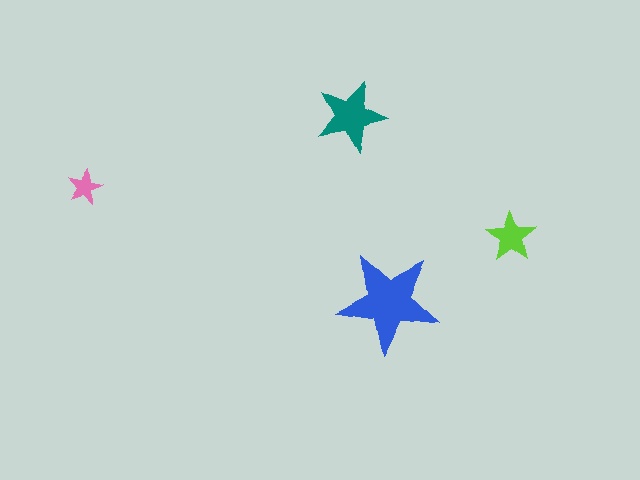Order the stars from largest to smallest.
the blue one, the teal one, the lime one, the pink one.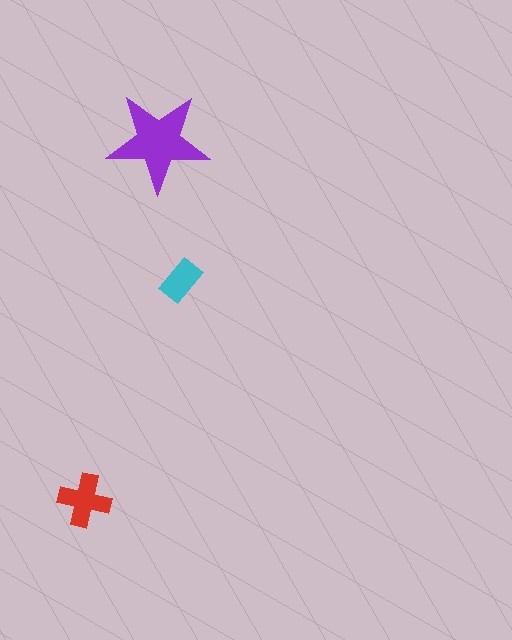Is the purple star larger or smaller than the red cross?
Larger.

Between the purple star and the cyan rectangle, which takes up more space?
The purple star.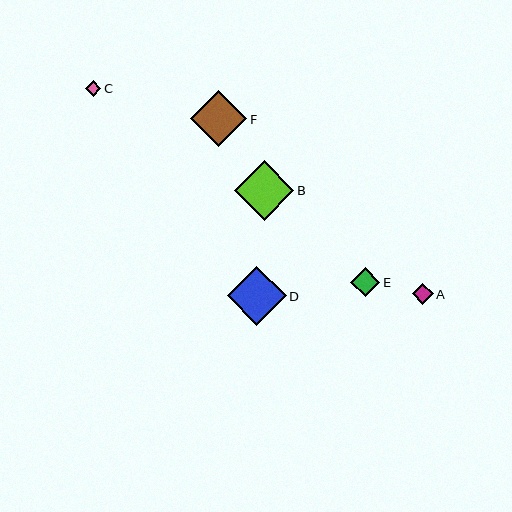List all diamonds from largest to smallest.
From largest to smallest: B, D, F, E, A, C.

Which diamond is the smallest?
Diamond C is the smallest with a size of approximately 15 pixels.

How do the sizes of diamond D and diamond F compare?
Diamond D and diamond F are approximately the same size.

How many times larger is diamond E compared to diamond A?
Diamond E is approximately 1.4 times the size of diamond A.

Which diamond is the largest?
Diamond B is the largest with a size of approximately 60 pixels.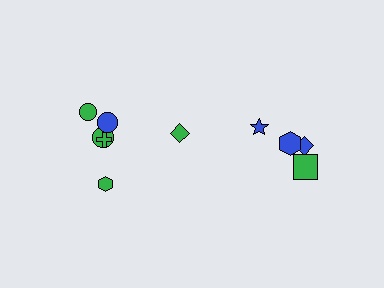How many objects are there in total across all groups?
There are 10 objects.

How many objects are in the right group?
There are 4 objects.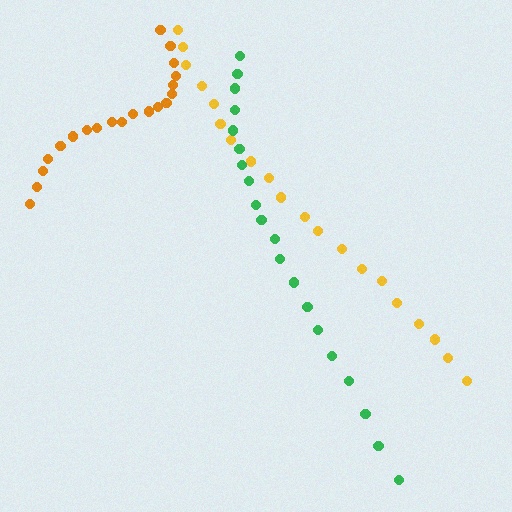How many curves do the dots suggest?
There are 3 distinct paths.